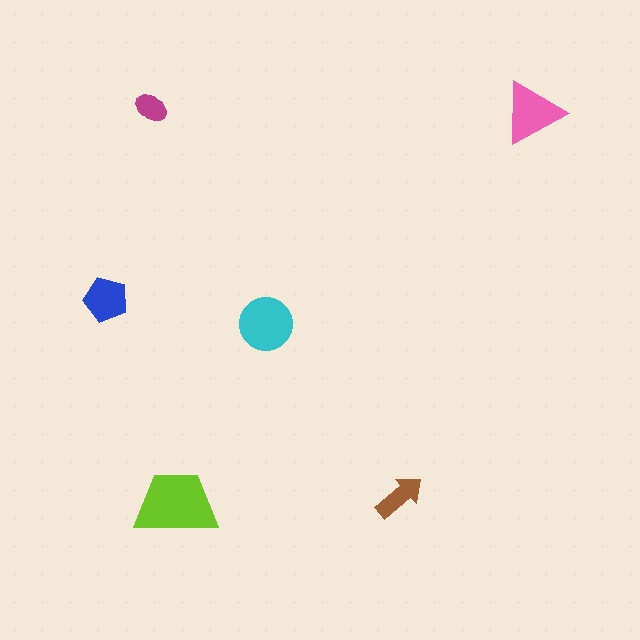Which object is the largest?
The lime trapezoid.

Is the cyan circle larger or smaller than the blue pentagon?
Larger.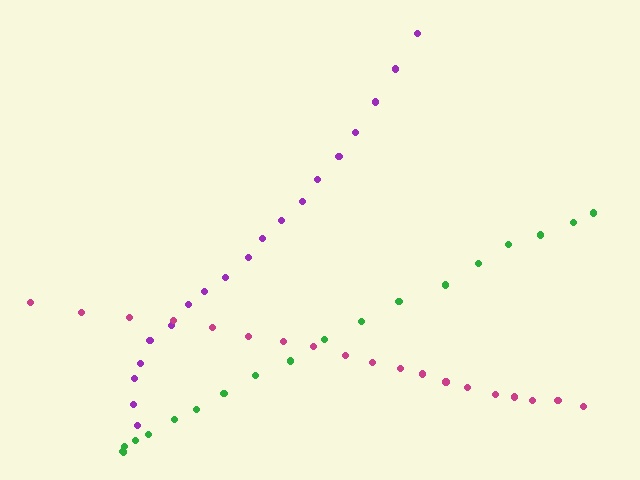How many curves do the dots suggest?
There are 3 distinct paths.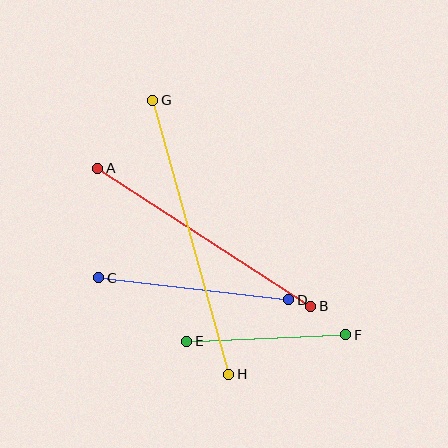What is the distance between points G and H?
The distance is approximately 284 pixels.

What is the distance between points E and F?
The distance is approximately 159 pixels.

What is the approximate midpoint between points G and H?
The midpoint is at approximately (191, 237) pixels.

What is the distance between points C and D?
The distance is approximately 192 pixels.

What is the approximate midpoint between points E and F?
The midpoint is at approximately (266, 338) pixels.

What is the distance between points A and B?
The distance is approximately 254 pixels.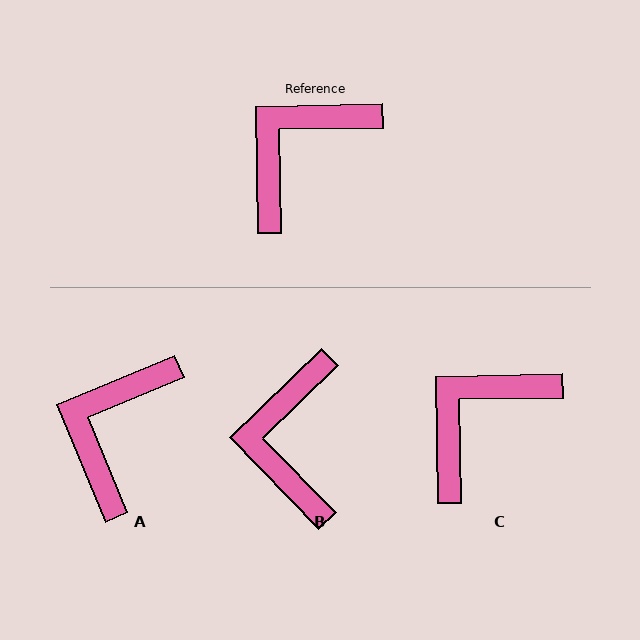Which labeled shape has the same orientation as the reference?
C.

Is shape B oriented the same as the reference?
No, it is off by about 43 degrees.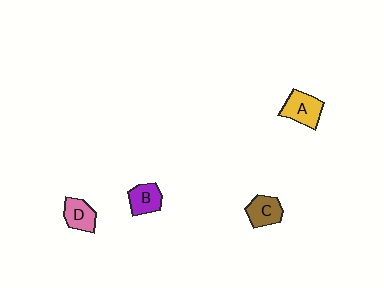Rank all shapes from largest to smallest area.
From largest to smallest: A (yellow), C (brown), B (purple), D (pink).